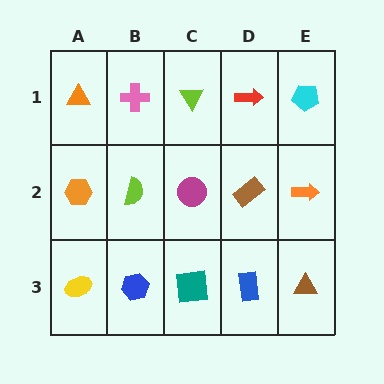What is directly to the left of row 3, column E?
A blue rectangle.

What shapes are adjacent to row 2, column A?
An orange triangle (row 1, column A), a yellow ellipse (row 3, column A), a lime semicircle (row 2, column B).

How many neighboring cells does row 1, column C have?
3.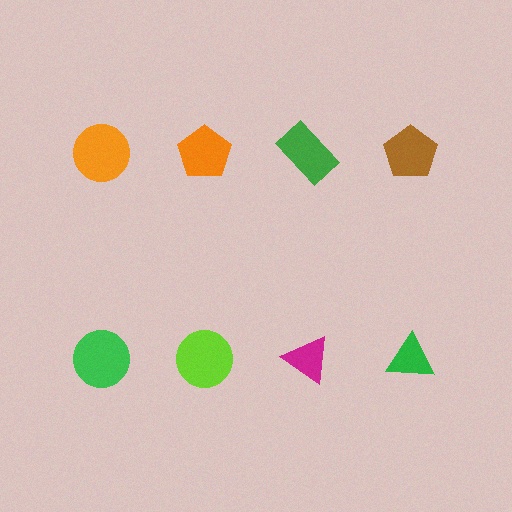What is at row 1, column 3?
A green rectangle.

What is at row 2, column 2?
A lime circle.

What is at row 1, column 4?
A brown pentagon.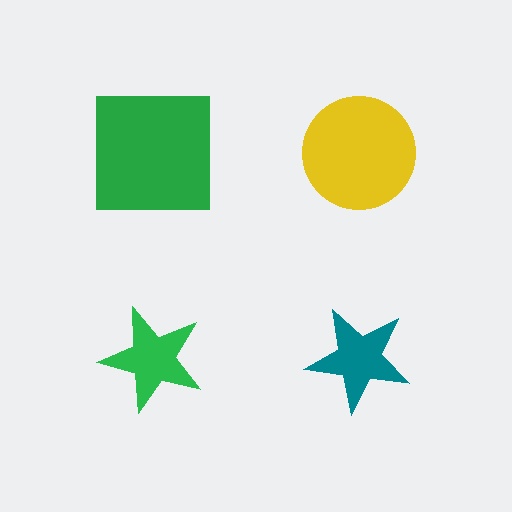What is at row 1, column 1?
A green square.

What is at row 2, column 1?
A green star.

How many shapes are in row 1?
2 shapes.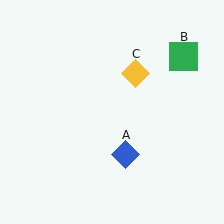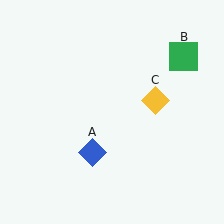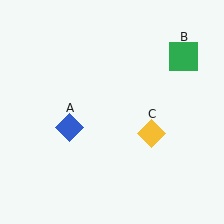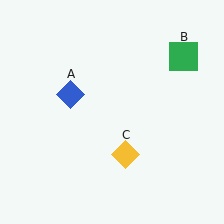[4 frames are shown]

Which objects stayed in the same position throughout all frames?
Green square (object B) remained stationary.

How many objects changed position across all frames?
2 objects changed position: blue diamond (object A), yellow diamond (object C).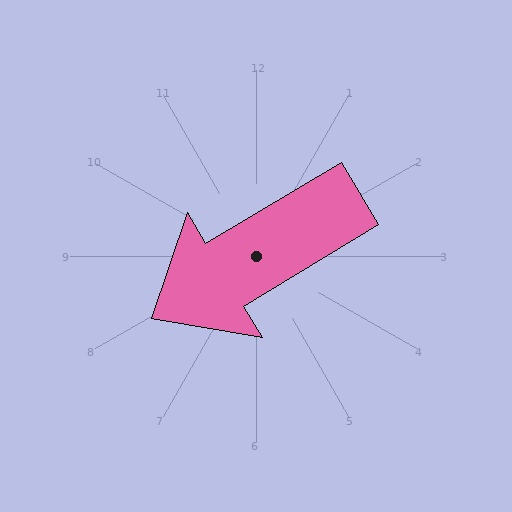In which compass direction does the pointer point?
Southwest.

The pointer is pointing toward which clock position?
Roughly 8 o'clock.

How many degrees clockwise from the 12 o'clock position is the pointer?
Approximately 239 degrees.